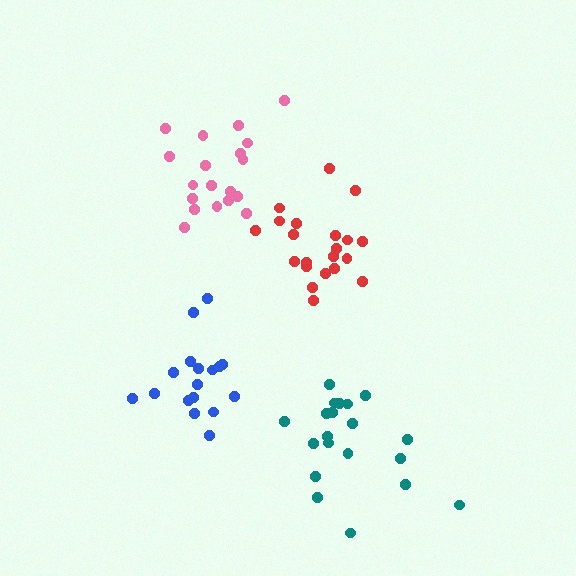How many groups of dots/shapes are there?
There are 4 groups.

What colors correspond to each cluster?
The clusters are colored: teal, blue, red, pink.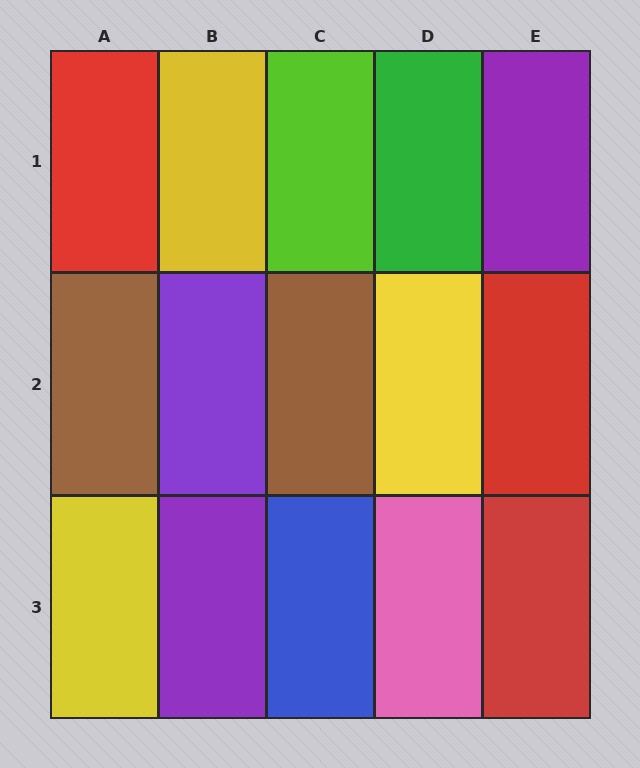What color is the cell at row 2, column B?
Purple.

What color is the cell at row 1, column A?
Red.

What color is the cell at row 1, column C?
Lime.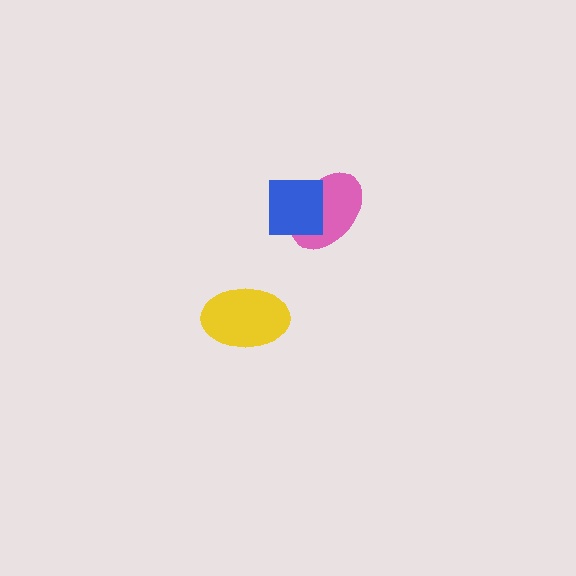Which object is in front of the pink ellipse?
The blue square is in front of the pink ellipse.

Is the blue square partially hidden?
No, no other shape covers it.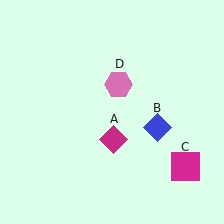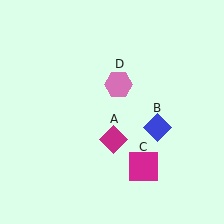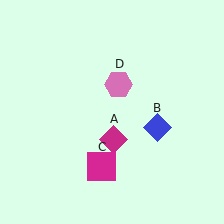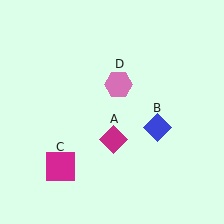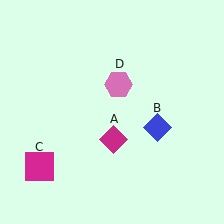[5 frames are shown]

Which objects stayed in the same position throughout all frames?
Magenta diamond (object A) and blue diamond (object B) and pink hexagon (object D) remained stationary.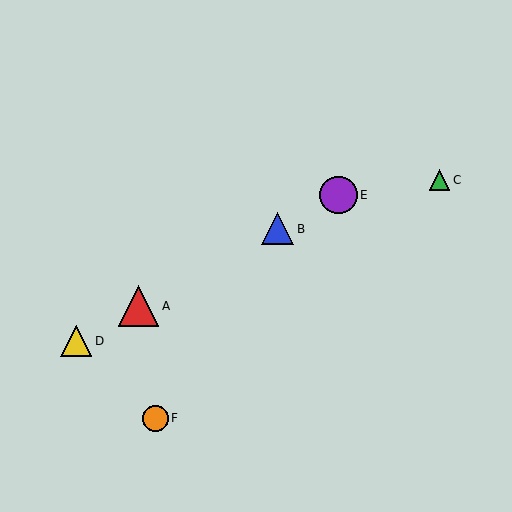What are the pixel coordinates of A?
Object A is at (139, 306).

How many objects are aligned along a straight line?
4 objects (A, B, D, E) are aligned along a straight line.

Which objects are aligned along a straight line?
Objects A, B, D, E are aligned along a straight line.